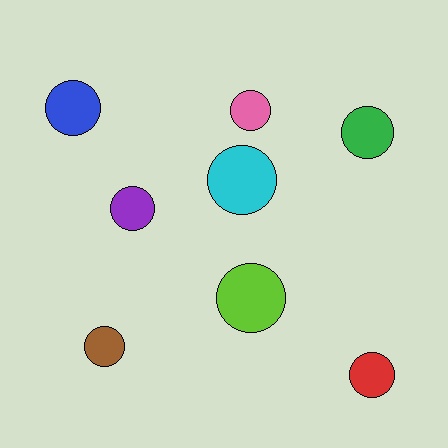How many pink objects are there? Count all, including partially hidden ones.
There is 1 pink object.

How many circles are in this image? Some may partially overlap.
There are 8 circles.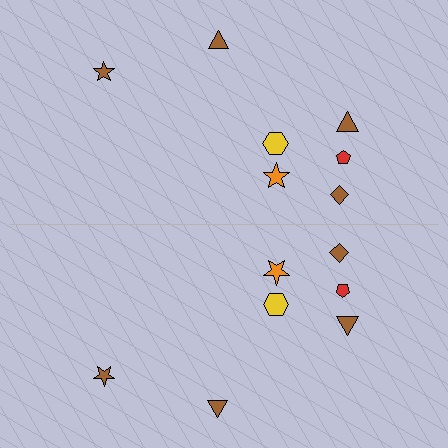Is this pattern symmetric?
Yes, this pattern has bilateral (reflection) symmetry.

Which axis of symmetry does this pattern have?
The pattern has a horizontal axis of symmetry running through the center of the image.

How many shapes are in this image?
There are 14 shapes in this image.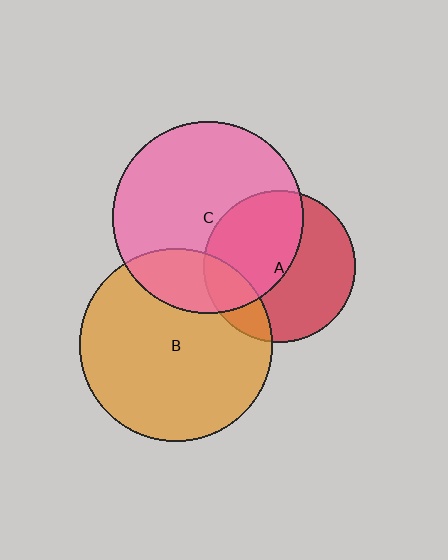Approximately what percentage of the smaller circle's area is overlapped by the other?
Approximately 20%.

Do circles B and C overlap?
Yes.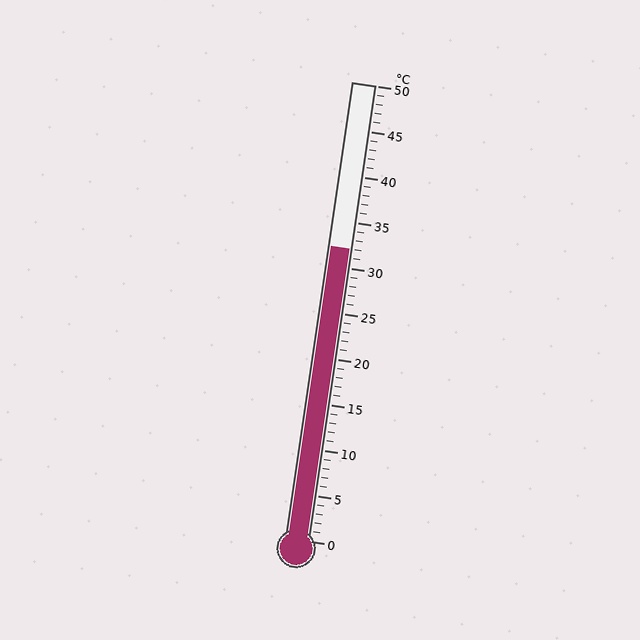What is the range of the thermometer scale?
The thermometer scale ranges from 0°C to 50°C.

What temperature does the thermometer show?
The thermometer shows approximately 32°C.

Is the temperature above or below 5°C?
The temperature is above 5°C.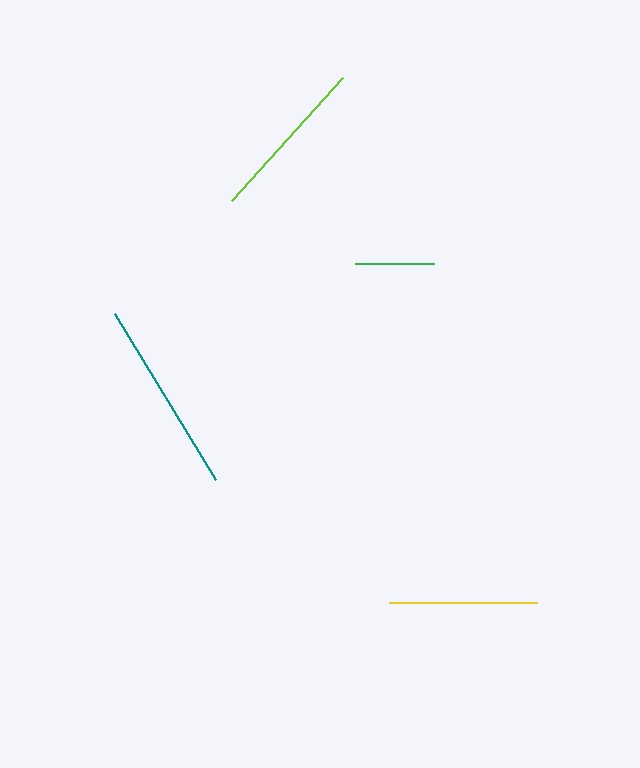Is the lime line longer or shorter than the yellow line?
The lime line is longer than the yellow line.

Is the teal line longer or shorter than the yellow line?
The teal line is longer than the yellow line.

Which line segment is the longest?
The teal line is the longest at approximately 195 pixels.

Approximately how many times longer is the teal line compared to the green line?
The teal line is approximately 2.4 times the length of the green line.